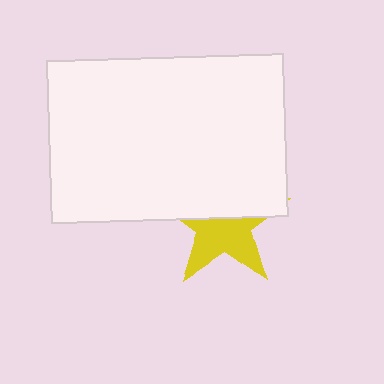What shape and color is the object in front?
The object in front is a white rectangle.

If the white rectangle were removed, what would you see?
You would see the complete yellow star.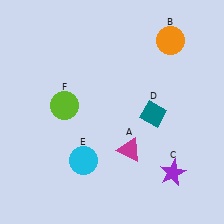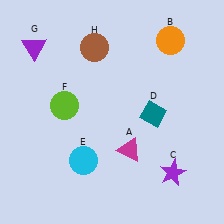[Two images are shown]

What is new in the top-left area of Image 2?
A purple triangle (G) was added in the top-left area of Image 2.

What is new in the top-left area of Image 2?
A brown circle (H) was added in the top-left area of Image 2.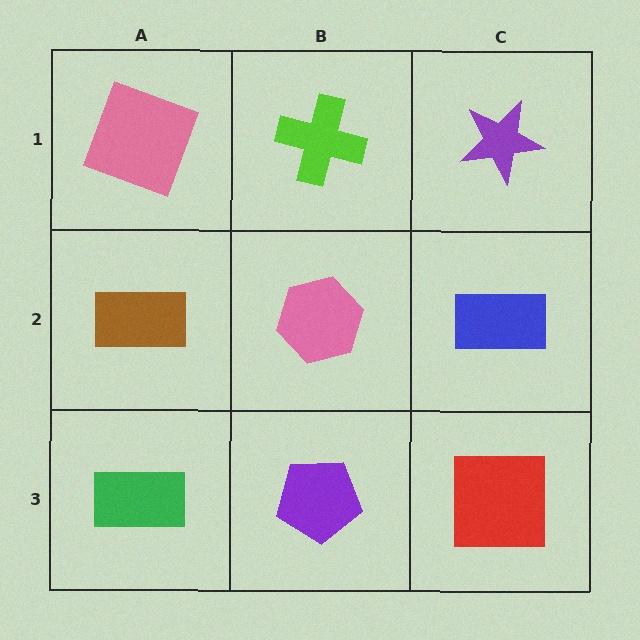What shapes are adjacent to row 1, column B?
A pink hexagon (row 2, column B), a pink square (row 1, column A), a purple star (row 1, column C).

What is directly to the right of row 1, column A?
A lime cross.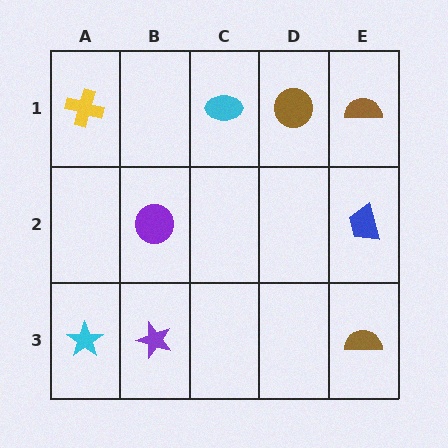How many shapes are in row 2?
2 shapes.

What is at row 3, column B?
A purple star.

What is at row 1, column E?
A brown semicircle.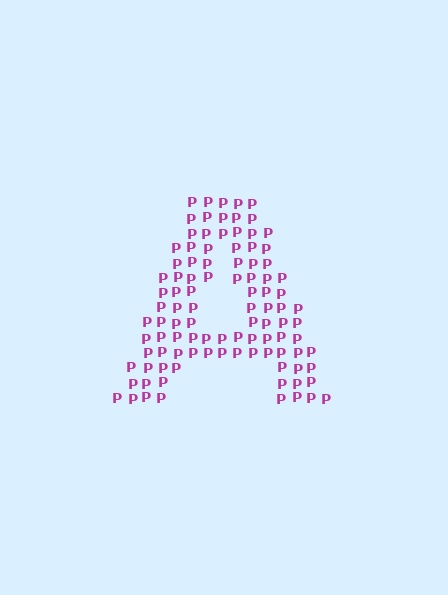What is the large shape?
The large shape is the letter A.